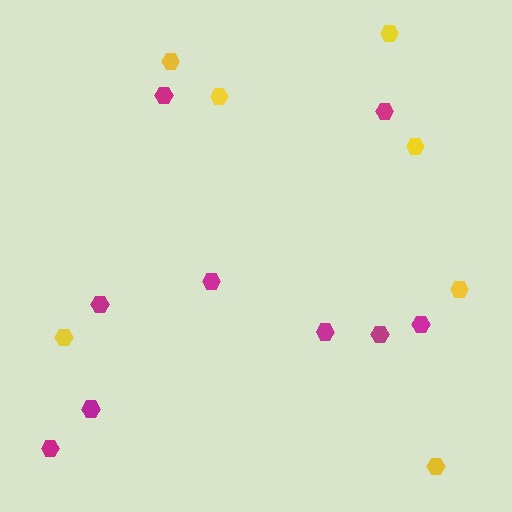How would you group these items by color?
There are 2 groups: one group of magenta hexagons (9) and one group of yellow hexagons (7).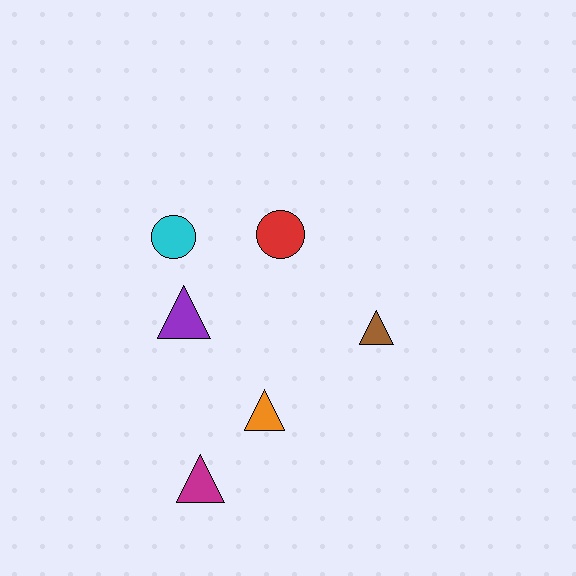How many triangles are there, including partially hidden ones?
There are 4 triangles.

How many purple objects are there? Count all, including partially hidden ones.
There is 1 purple object.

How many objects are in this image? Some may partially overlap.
There are 6 objects.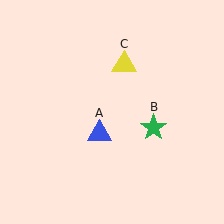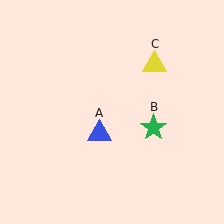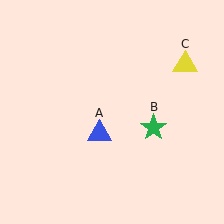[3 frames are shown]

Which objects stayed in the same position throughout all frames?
Blue triangle (object A) and green star (object B) remained stationary.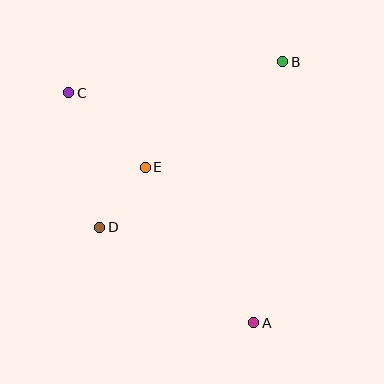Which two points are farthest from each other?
Points A and C are farthest from each other.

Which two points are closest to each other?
Points D and E are closest to each other.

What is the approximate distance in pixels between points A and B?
The distance between A and B is approximately 263 pixels.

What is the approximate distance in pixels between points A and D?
The distance between A and D is approximately 181 pixels.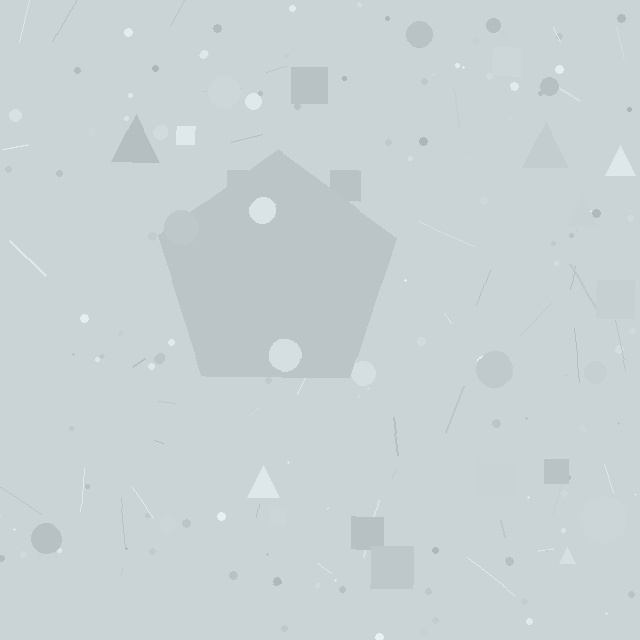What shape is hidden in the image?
A pentagon is hidden in the image.